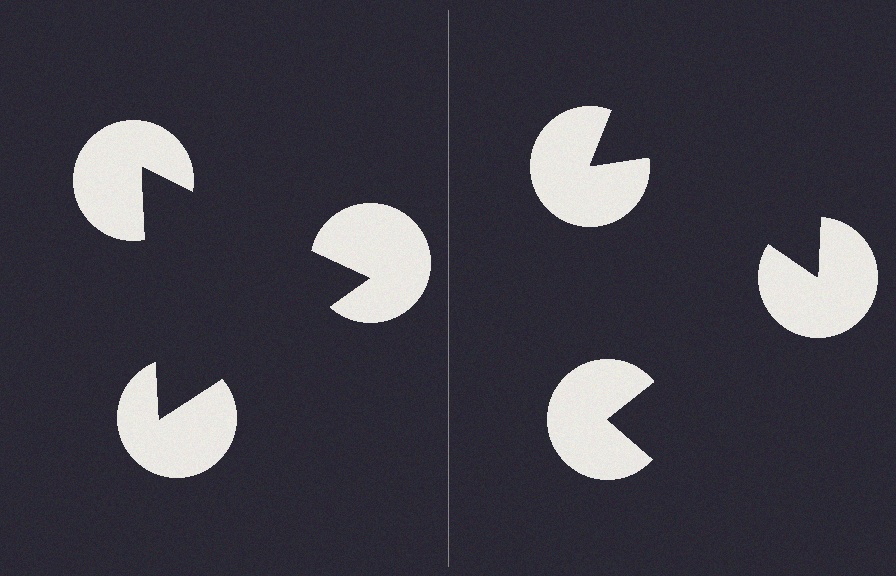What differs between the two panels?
The pac-man discs are positioned identically on both sides; only the wedge orientations differ. On the left they align to a triangle; on the right they are misaligned.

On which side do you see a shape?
An illusory triangle appears on the left side. On the right side the wedge cuts are rotated, so no coherent shape forms.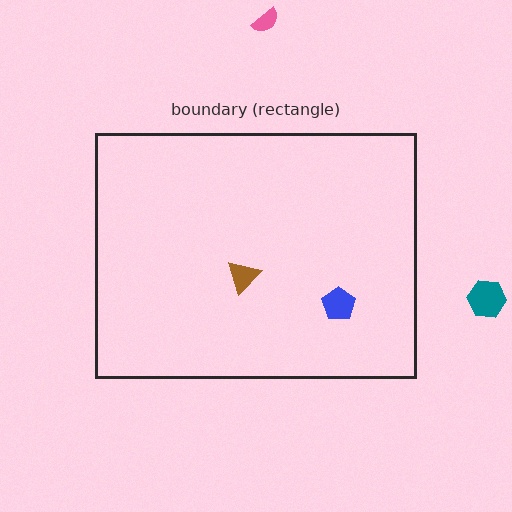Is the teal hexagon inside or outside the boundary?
Outside.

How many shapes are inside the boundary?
2 inside, 2 outside.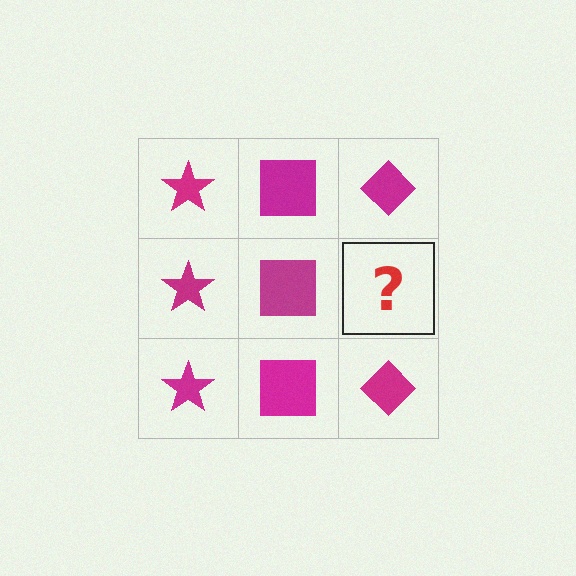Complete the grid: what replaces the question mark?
The question mark should be replaced with a magenta diamond.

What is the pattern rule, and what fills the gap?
The rule is that each column has a consistent shape. The gap should be filled with a magenta diamond.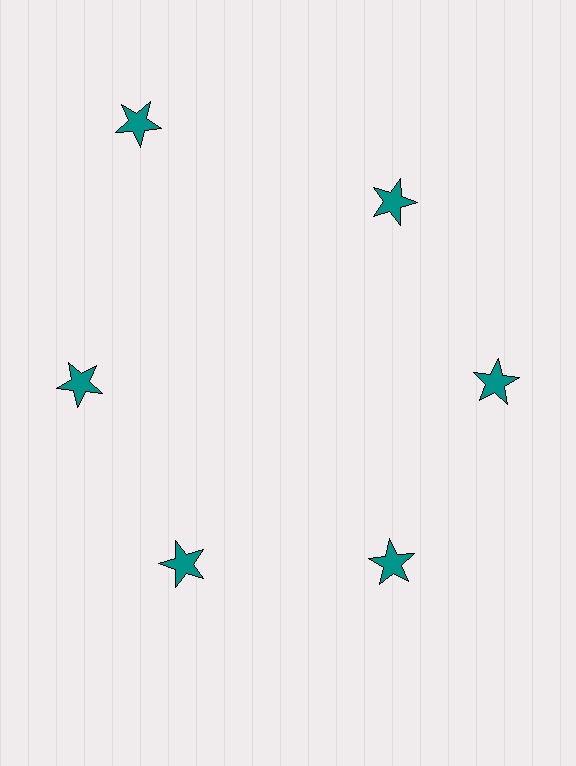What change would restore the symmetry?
The symmetry would be restored by moving it inward, back onto the ring so that all 6 stars sit at equal angles and equal distance from the center.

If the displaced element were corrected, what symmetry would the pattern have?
It would have 6-fold rotational symmetry — the pattern would map onto itself every 60 degrees.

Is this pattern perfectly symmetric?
No. The 6 teal stars are arranged in a ring, but one element near the 11 o'clock position is pushed outward from the center, breaking the 6-fold rotational symmetry.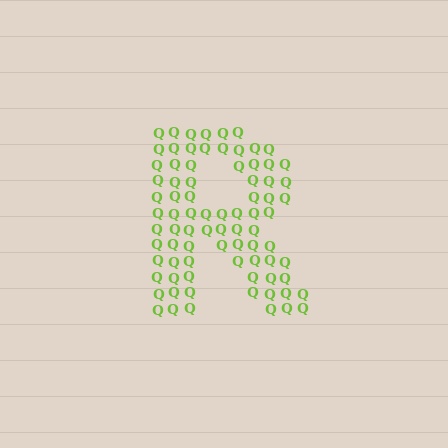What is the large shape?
The large shape is the letter R.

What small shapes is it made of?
It is made of small letter Q's.